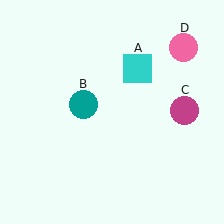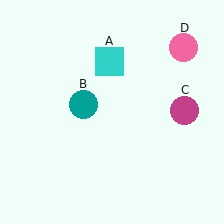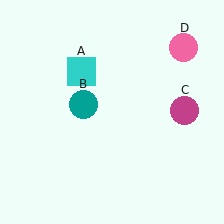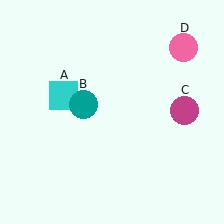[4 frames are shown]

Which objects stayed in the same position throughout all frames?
Teal circle (object B) and magenta circle (object C) and pink circle (object D) remained stationary.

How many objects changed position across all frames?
1 object changed position: cyan square (object A).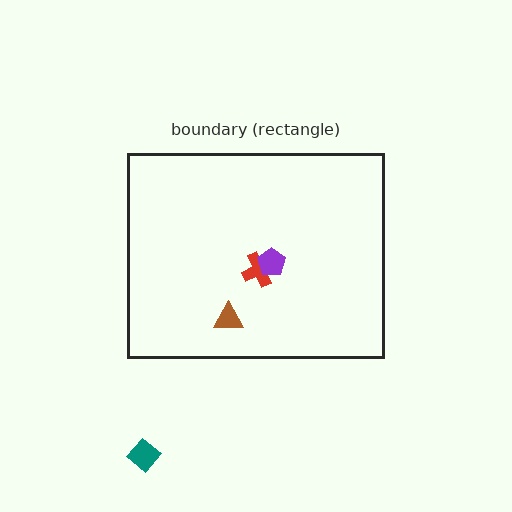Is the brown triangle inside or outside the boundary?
Inside.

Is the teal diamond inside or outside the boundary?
Outside.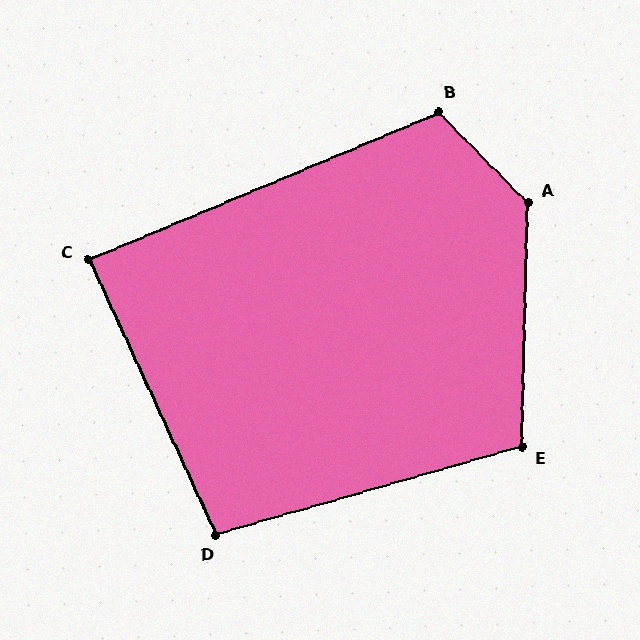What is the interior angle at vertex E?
Approximately 107 degrees (obtuse).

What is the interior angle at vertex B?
Approximately 112 degrees (obtuse).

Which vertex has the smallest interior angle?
C, at approximately 88 degrees.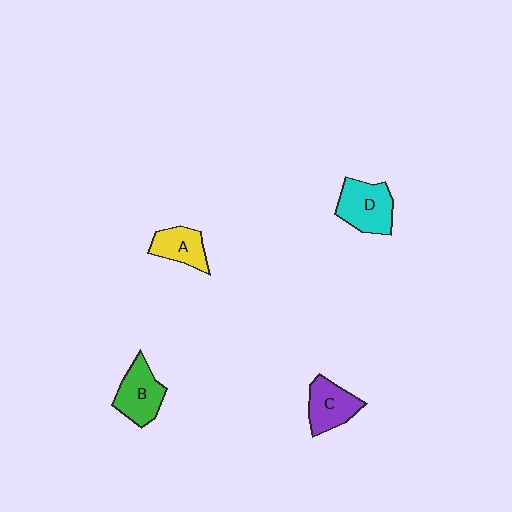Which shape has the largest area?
Shape D (cyan).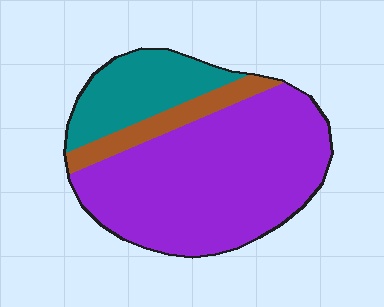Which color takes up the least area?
Brown, at roughly 10%.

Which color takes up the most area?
Purple, at roughly 70%.